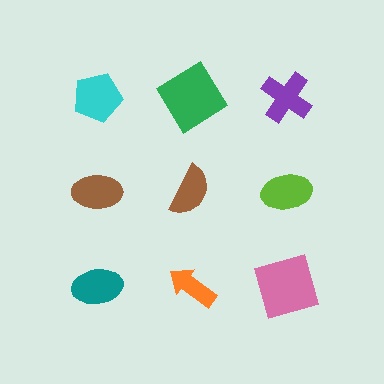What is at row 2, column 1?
A brown ellipse.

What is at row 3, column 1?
A teal ellipse.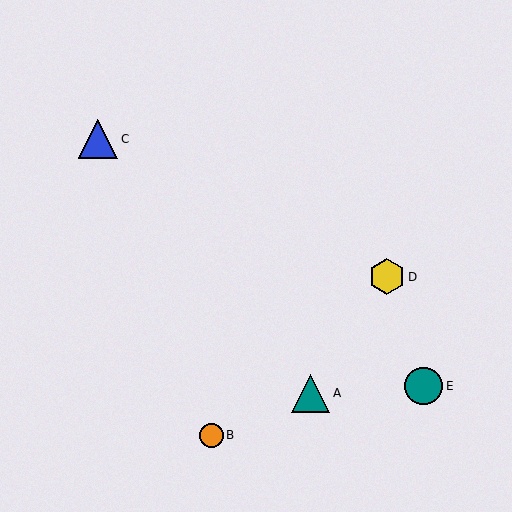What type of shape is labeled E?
Shape E is a teal circle.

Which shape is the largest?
The blue triangle (labeled C) is the largest.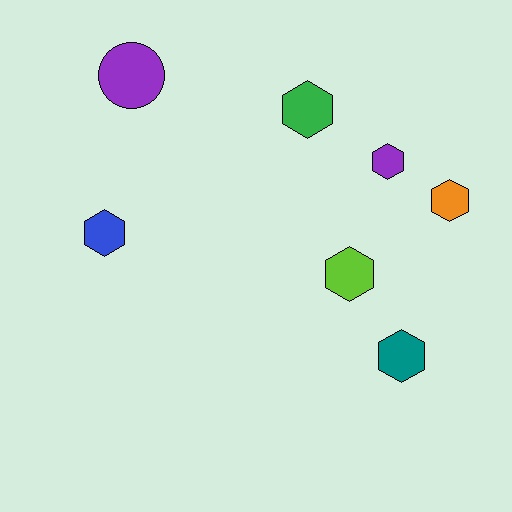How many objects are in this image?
There are 7 objects.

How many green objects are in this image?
There is 1 green object.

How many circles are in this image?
There is 1 circle.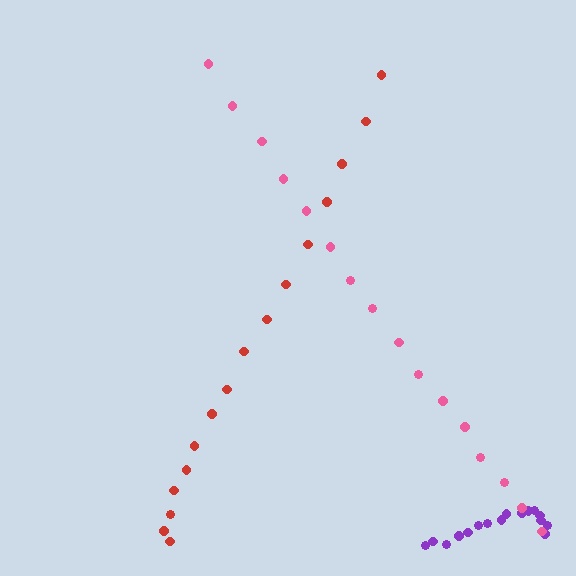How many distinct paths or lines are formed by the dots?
There are 3 distinct paths.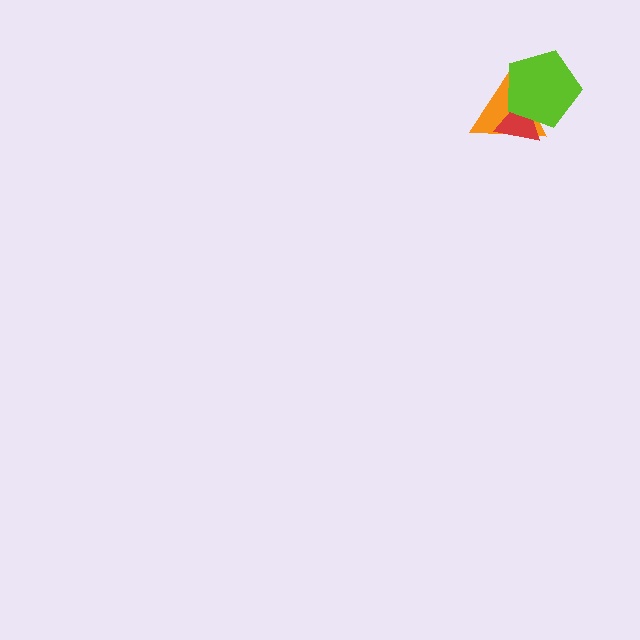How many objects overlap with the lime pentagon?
2 objects overlap with the lime pentagon.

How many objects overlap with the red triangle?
2 objects overlap with the red triangle.